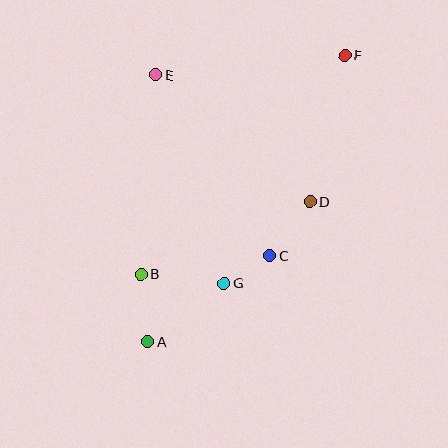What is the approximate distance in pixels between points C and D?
The distance between C and D is approximately 67 pixels.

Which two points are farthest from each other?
Points A and F are farthest from each other.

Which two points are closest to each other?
Points C and G are closest to each other.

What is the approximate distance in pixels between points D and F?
The distance between D and F is approximately 150 pixels.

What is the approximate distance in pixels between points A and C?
The distance between A and C is approximately 150 pixels.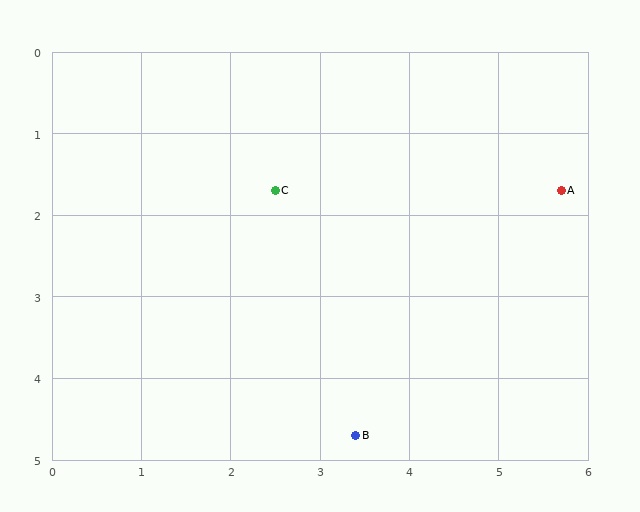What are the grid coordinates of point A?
Point A is at approximately (5.7, 1.7).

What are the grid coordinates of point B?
Point B is at approximately (3.4, 4.7).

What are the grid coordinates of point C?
Point C is at approximately (2.5, 1.7).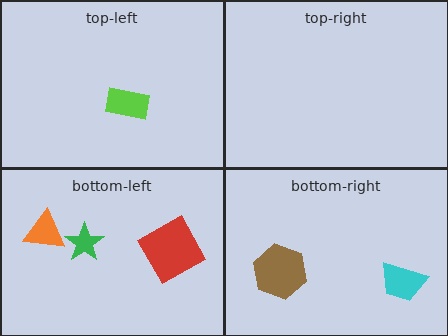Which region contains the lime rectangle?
The top-left region.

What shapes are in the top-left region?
The lime rectangle.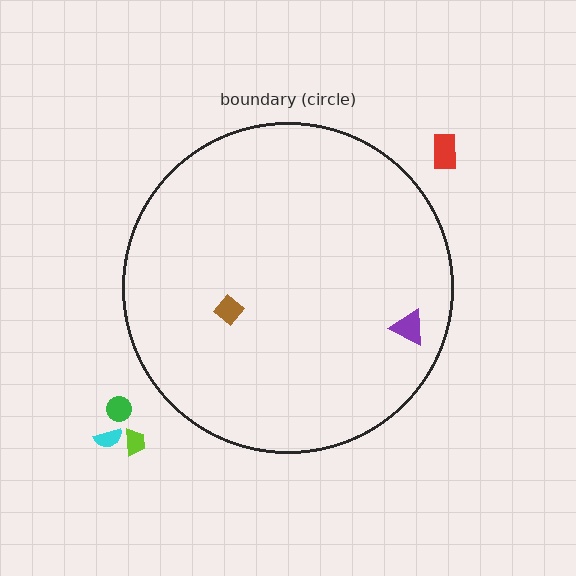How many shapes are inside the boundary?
2 inside, 4 outside.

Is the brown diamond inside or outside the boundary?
Inside.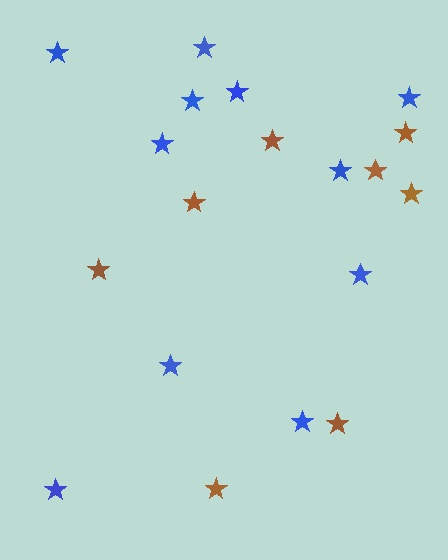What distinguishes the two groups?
There are 2 groups: one group of brown stars (8) and one group of blue stars (11).